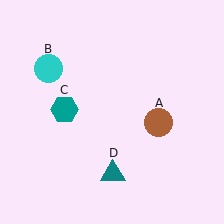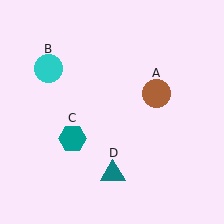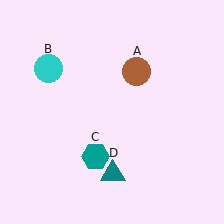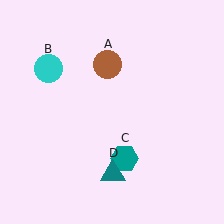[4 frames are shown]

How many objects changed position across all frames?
2 objects changed position: brown circle (object A), teal hexagon (object C).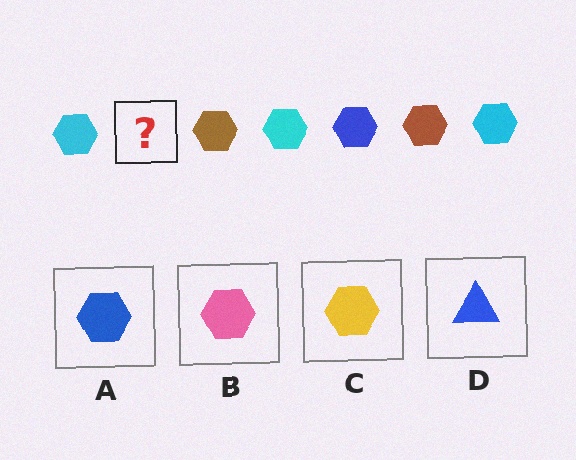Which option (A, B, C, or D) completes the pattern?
A.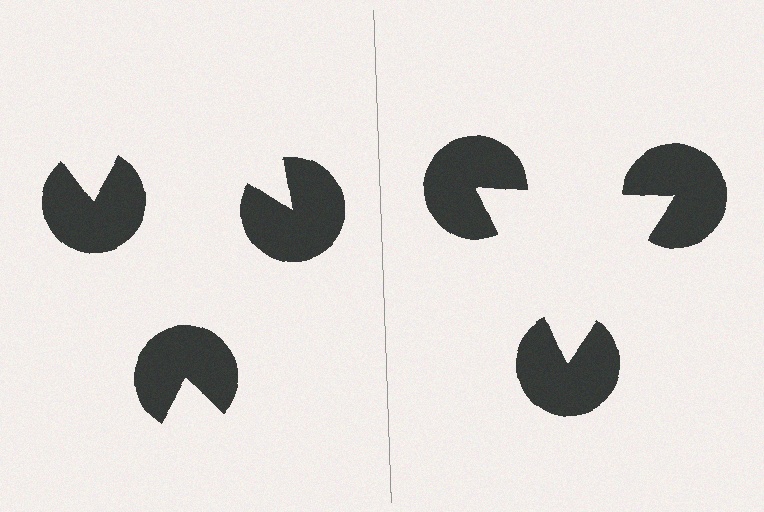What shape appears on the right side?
An illusory triangle.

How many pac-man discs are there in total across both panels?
6 — 3 on each side.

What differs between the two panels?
The pac-man discs are positioned identically on both sides; only the wedge orientations differ. On the right they align to a triangle; on the left they are misaligned.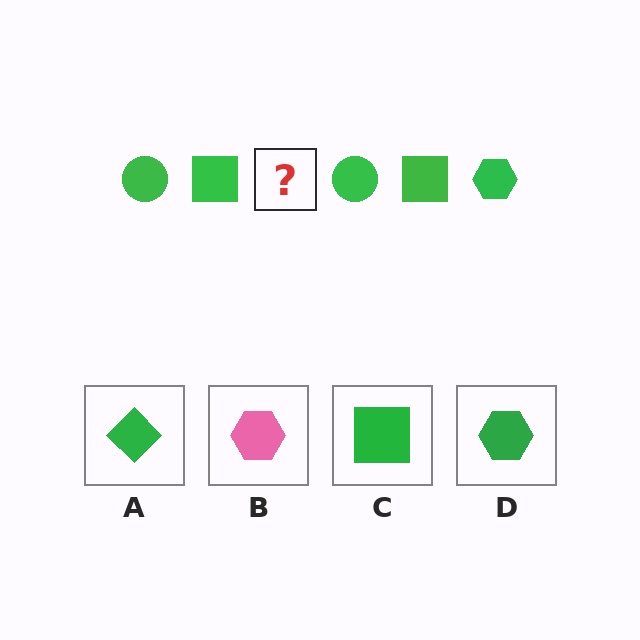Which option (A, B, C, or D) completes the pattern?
D.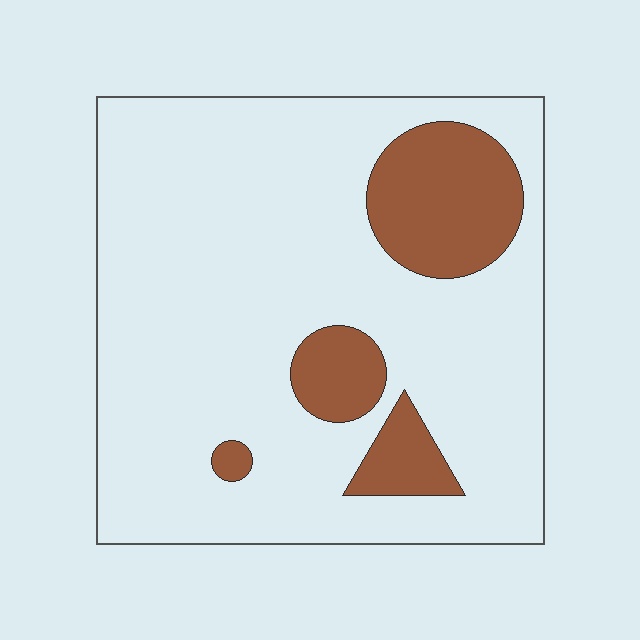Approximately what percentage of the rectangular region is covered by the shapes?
Approximately 15%.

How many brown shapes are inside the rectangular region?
4.